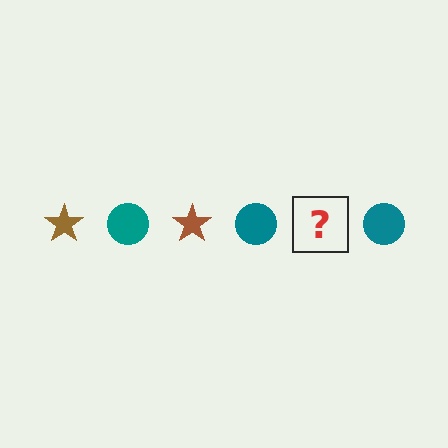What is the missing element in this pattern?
The missing element is a brown star.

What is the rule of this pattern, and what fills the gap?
The rule is that the pattern alternates between brown star and teal circle. The gap should be filled with a brown star.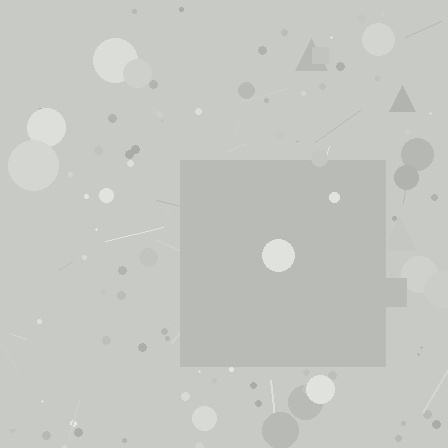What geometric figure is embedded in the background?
A square is embedded in the background.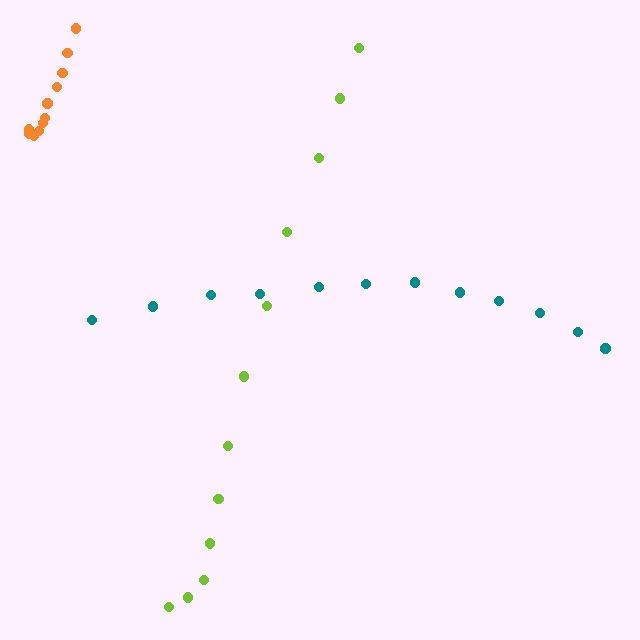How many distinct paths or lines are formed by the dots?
There are 3 distinct paths.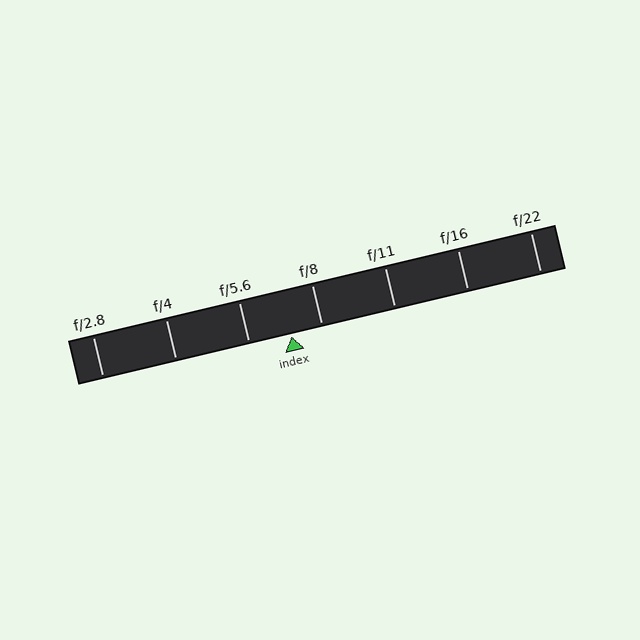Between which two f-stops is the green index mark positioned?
The index mark is between f/5.6 and f/8.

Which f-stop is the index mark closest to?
The index mark is closest to f/8.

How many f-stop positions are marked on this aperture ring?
There are 7 f-stop positions marked.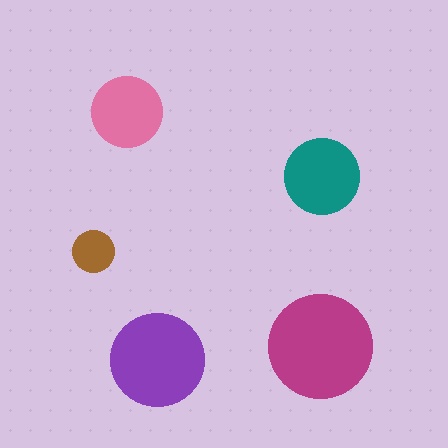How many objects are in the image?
There are 5 objects in the image.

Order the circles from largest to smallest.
the magenta one, the purple one, the teal one, the pink one, the brown one.